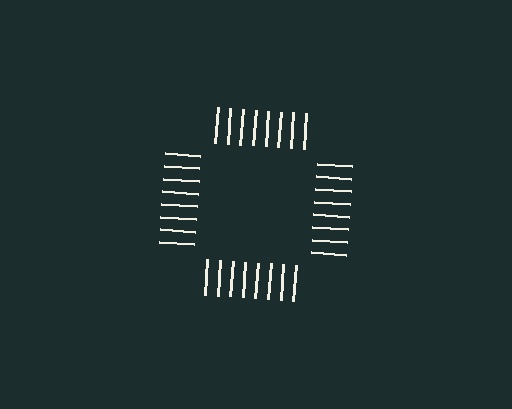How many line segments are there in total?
32 — 8 along each of the 4 edges.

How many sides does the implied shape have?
4 sides — the line-ends trace a square.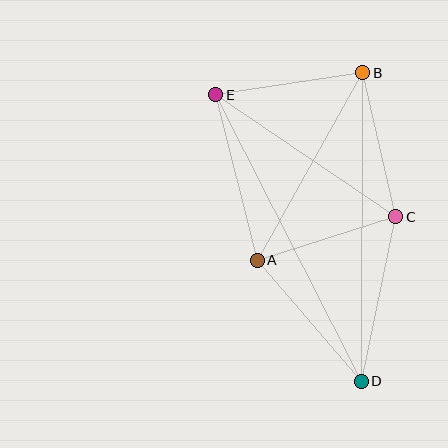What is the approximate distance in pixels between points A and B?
The distance between A and B is approximately 215 pixels.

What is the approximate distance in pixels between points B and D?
The distance between B and D is approximately 309 pixels.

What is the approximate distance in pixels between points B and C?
The distance between B and C is approximately 148 pixels.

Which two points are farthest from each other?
Points D and E are farthest from each other.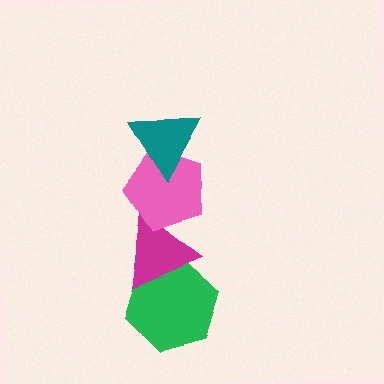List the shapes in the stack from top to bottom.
From top to bottom: the teal triangle, the pink pentagon, the magenta triangle, the green hexagon.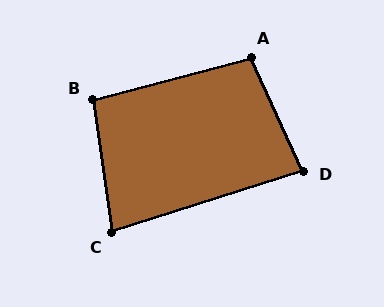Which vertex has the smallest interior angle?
C, at approximately 80 degrees.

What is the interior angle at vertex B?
Approximately 97 degrees (obtuse).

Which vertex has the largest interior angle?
A, at approximately 100 degrees.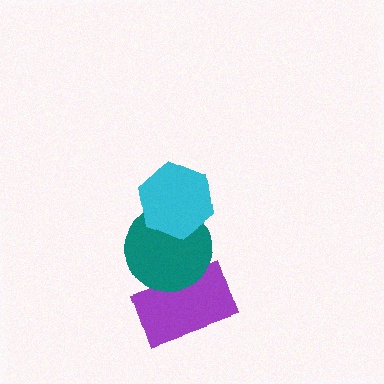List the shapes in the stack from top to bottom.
From top to bottom: the cyan hexagon, the teal circle, the purple rectangle.